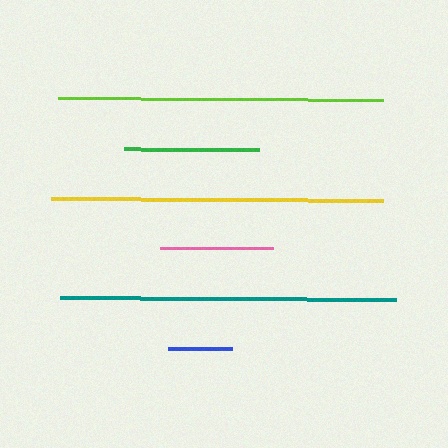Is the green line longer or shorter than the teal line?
The teal line is longer than the green line.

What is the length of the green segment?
The green segment is approximately 135 pixels long.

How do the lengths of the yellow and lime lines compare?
The yellow and lime lines are approximately the same length.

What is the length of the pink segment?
The pink segment is approximately 114 pixels long.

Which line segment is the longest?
The teal line is the longest at approximately 336 pixels.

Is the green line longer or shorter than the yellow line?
The yellow line is longer than the green line.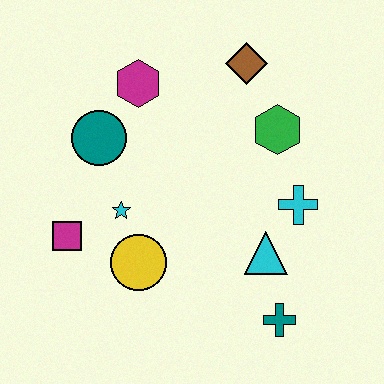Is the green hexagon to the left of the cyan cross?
Yes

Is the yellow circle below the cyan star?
Yes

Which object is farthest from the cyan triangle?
The magenta hexagon is farthest from the cyan triangle.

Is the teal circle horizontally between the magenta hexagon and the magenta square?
Yes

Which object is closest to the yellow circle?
The cyan star is closest to the yellow circle.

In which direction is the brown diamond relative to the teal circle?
The brown diamond is to the right of the teal circle.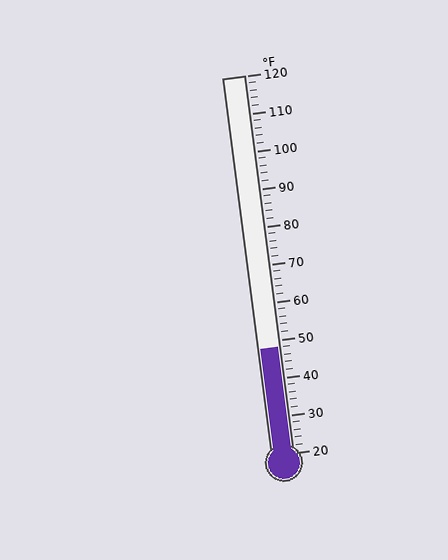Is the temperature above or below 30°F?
The temperature is above 30°F.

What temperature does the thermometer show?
The thermometer shows approximately 48°F.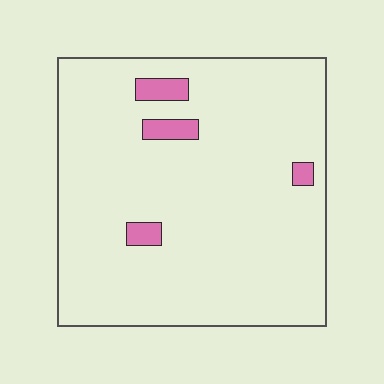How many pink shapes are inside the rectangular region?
4.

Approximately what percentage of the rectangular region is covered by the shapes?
Approximately 5%.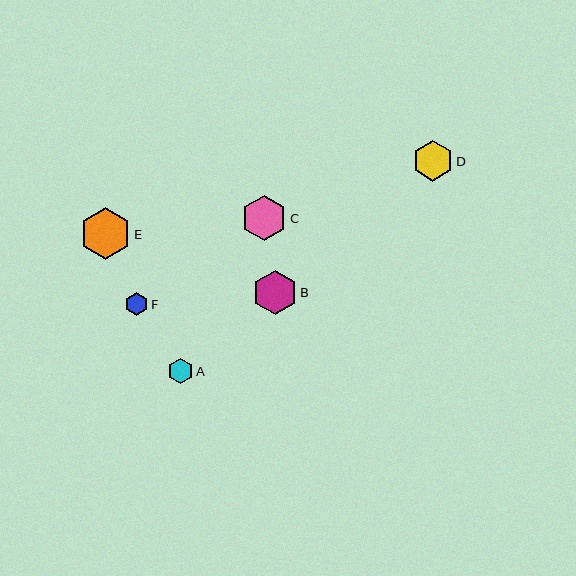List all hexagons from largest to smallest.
From largest to smallest: E, C, B, D, A, F.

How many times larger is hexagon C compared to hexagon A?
Hexagon C is approximately 1.8 times the size of hexagon A.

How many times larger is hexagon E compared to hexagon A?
Hexagon E is approximately 2.0 times the size of hexagon A.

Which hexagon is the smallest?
Hexagon F is the smallest with a size of approximately 23 pixels.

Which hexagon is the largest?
Hexagon E is the largest with a size of approximately 52 pixels.